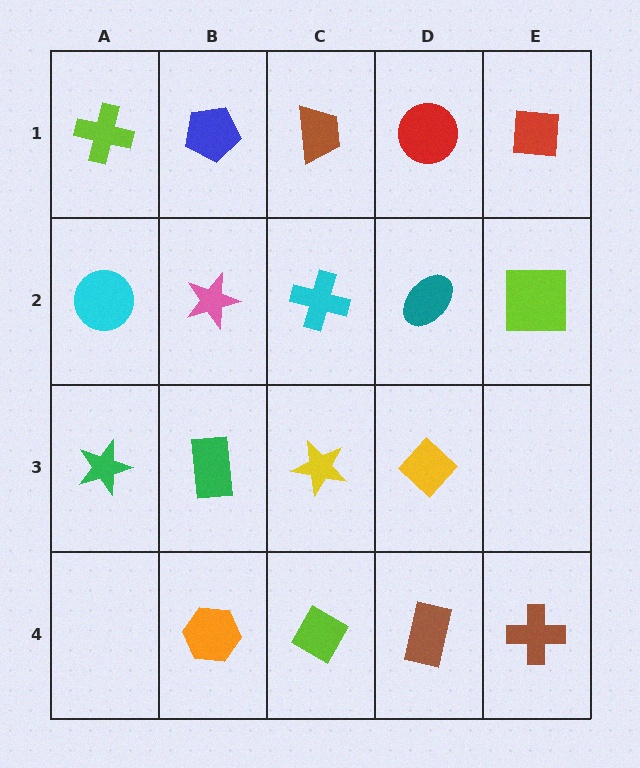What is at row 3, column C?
A yellow star.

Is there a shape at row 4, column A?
No, that cell is empty.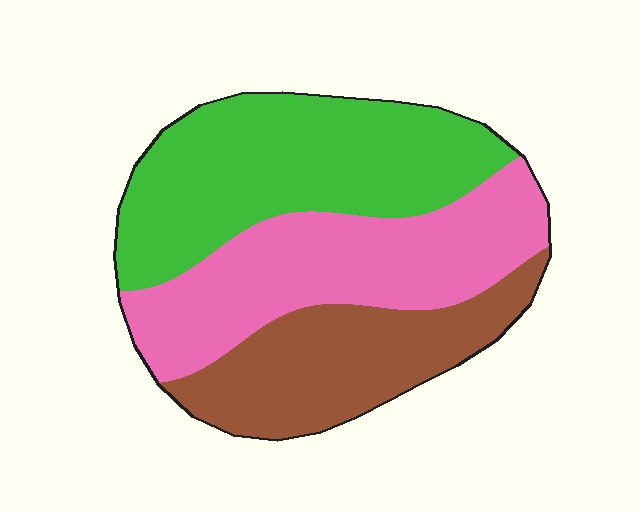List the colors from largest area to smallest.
From largest to smallest: green, pink, brown.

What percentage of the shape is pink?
Pink takes up between a third and a half of the shape.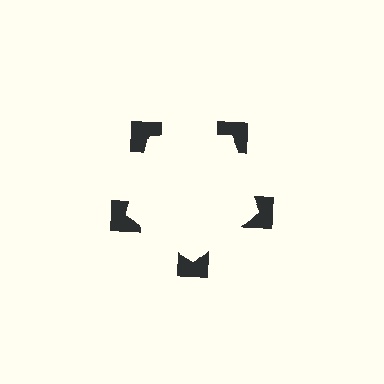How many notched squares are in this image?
There are 5 — one at each vertex of the illusory pentagon.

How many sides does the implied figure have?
5 sides.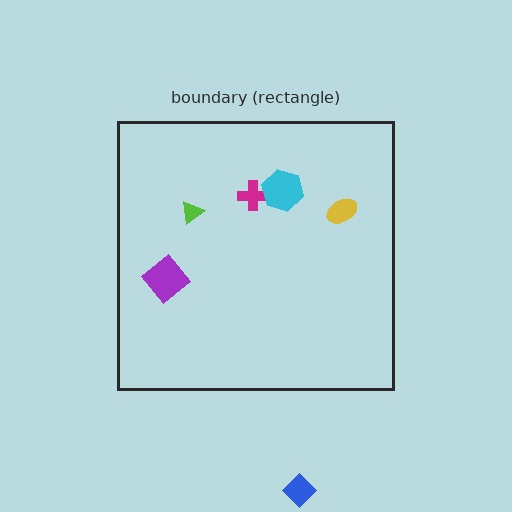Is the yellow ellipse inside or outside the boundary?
Inside.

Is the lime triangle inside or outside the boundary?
Inside.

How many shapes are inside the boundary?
5 inside, 1 outside.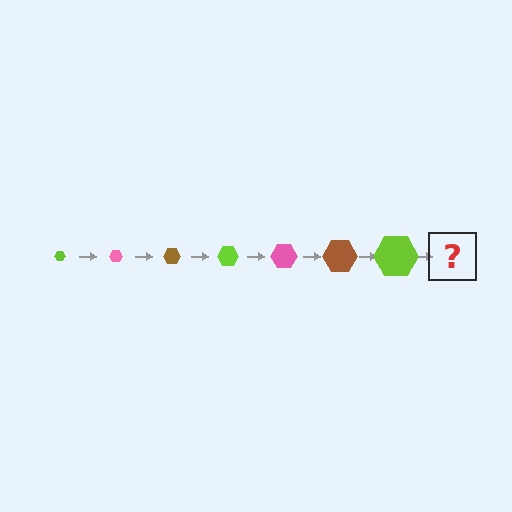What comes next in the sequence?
The next element should be a pink hexagon, larger than the previous one.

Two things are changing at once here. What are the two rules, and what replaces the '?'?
The two rules are that the hexagon grows larger each step and the color cycles through lime, pink, and brown. The '?' should be a pink hexagon, larger than the previous one.